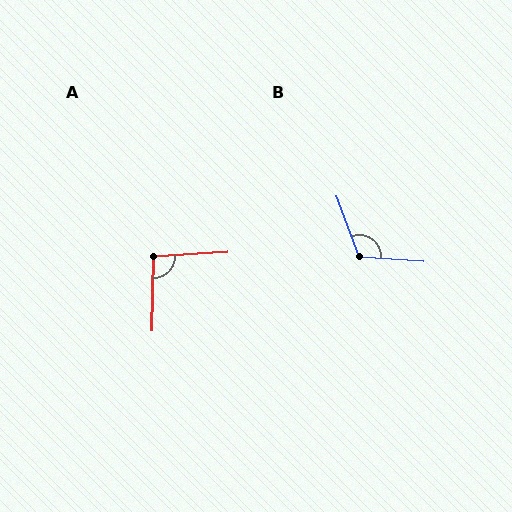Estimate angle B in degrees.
Approximately 115 degrees.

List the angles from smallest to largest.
A (94°), B (115°).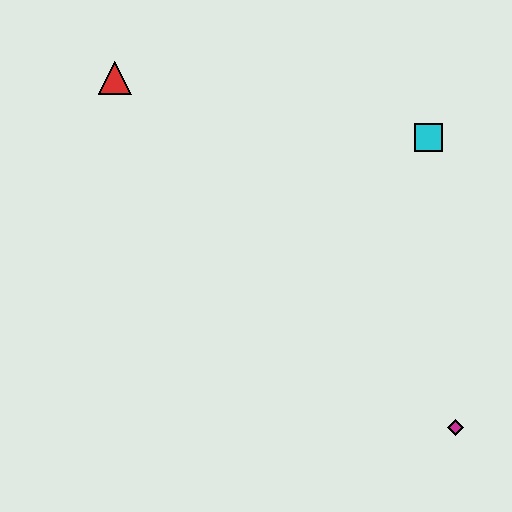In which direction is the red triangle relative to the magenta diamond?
The red triangle is above the magenta diamond.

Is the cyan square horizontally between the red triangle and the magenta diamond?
Yes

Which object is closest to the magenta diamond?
The cyan square is closest to the magenta diamond.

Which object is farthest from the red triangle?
The magenta diamond is farthest from the red triangle.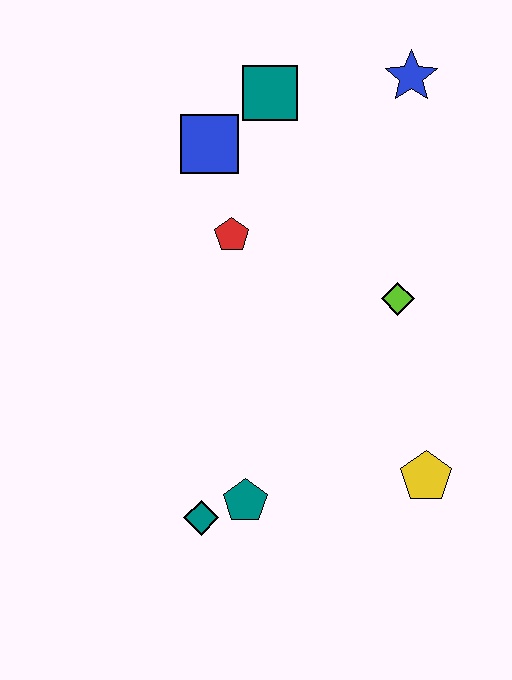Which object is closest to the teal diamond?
The teal pentagon is closest to the teal diamond.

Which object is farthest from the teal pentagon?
The blue star is farthest from the teal pentagon.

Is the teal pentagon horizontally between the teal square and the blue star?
No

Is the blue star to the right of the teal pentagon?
Yes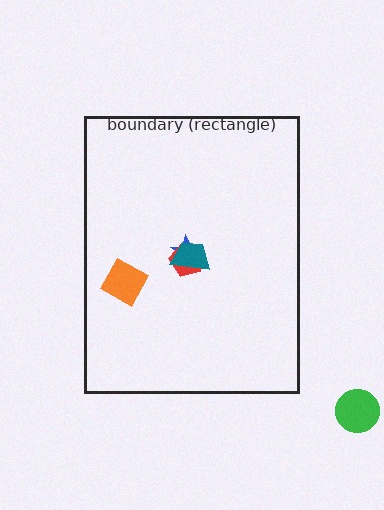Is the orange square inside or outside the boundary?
Inside.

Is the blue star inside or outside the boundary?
Inside.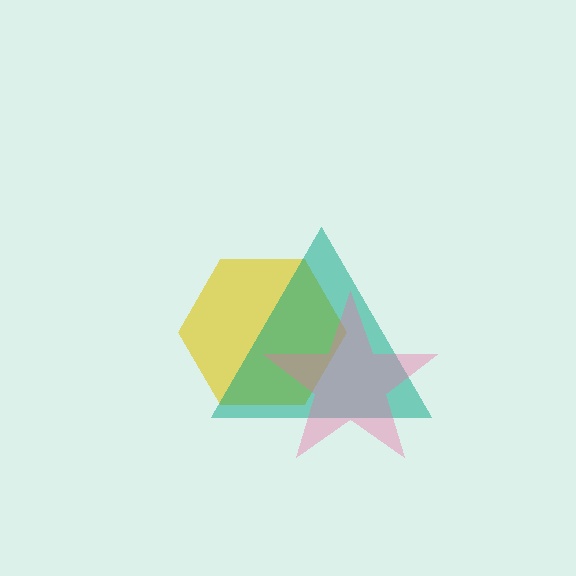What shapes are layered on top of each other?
The layered shapes are: a yellow hexagon, a teal triangle, a pink star.